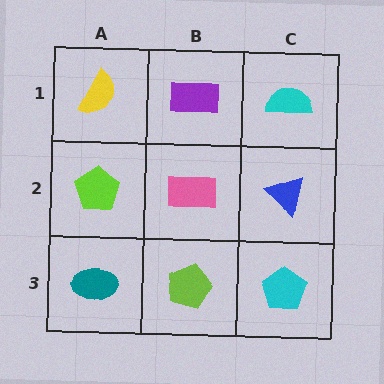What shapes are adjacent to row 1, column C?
A blue triangle (row 2, column C), a purple rectangle (row 1, column B).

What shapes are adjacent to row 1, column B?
A pink rectangle (row 2, column B), a yellow semicircle (row 1, column A), a cyan semicircle (row 1, column C).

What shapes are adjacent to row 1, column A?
A lime pentagon (row 2, column A), a purple rectangle (row 1, column B).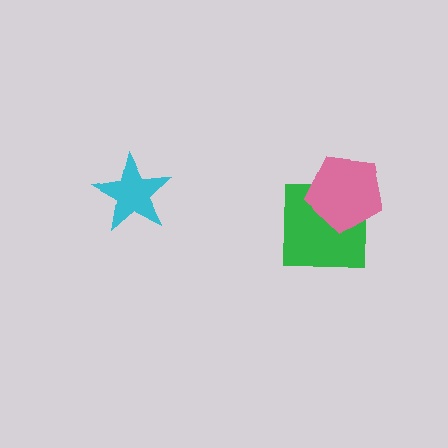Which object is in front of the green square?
The pink pentagon is in front of the green square.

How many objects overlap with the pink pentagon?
1 object overlaps with the pink pentagon.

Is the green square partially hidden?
Yes, it is partially covered by another shape.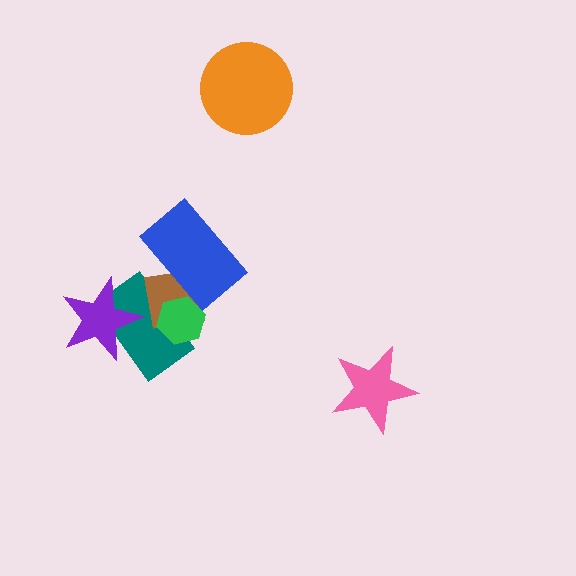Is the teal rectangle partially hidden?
Yes, it is partially covered by another shape.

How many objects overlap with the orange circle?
0 objects overlap with the orange circle.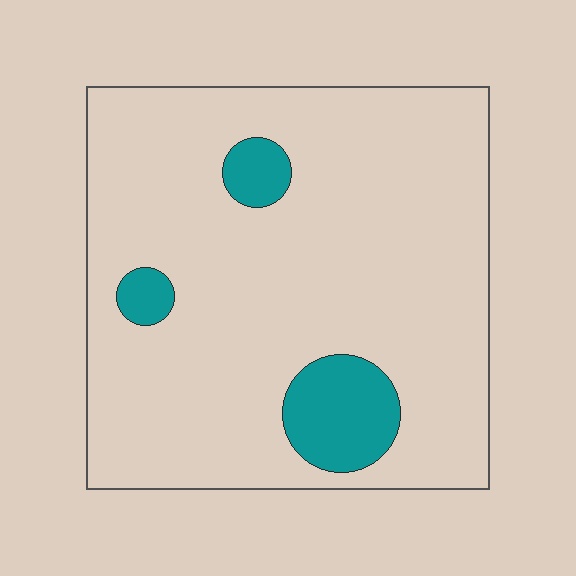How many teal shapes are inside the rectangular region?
3.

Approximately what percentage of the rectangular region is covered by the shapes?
Approximately 10%.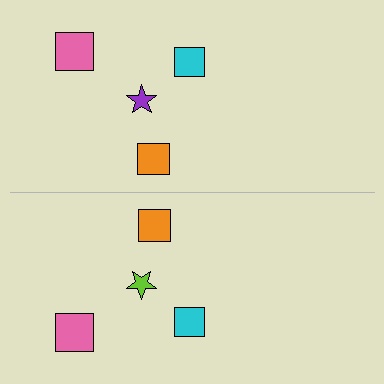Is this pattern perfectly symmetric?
No, the pattern is not perfectly symmetric. The lime star on the bottom side breaks the symmetry — its mirror counterpart is purple.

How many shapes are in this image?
There are 8 shapes in this image.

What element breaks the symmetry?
The lime star on the bottom side breaks the symmetry — its mirror counterpart is purple.